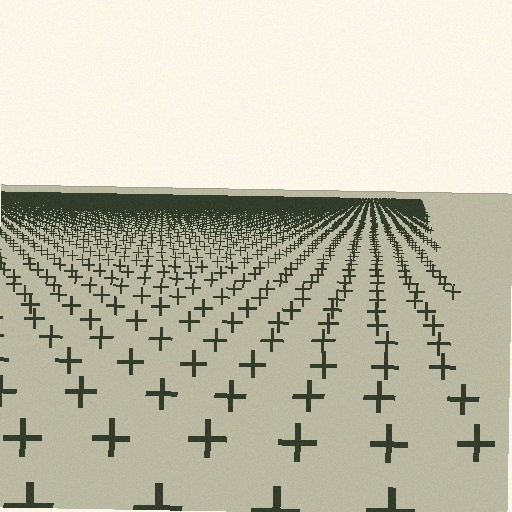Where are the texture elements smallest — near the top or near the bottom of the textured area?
Near the top.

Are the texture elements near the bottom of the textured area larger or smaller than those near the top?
Larger. Near the bottom, elements are closer to the viewer and appear at a bigger on-screen size.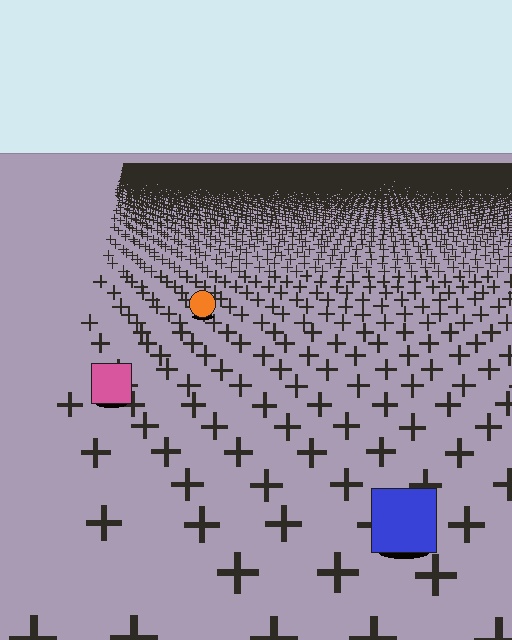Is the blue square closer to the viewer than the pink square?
Yes. The blue square is closer — you can tell from the texture gradient: the ground texture is coarser near it.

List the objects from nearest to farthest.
From nearest to farthest: the blue square, the pink square, the orange circle.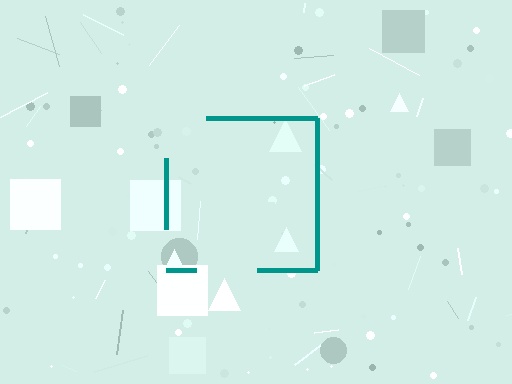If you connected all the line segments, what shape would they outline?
They would outline a square.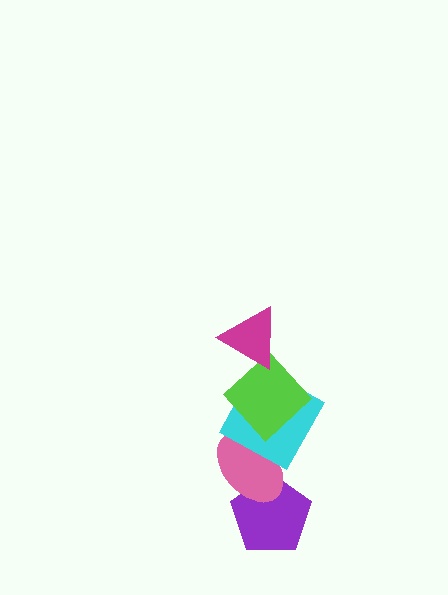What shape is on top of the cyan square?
The lime diamond is on top of the cyan square.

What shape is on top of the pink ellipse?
The cyan square is on top of the pink ellipse.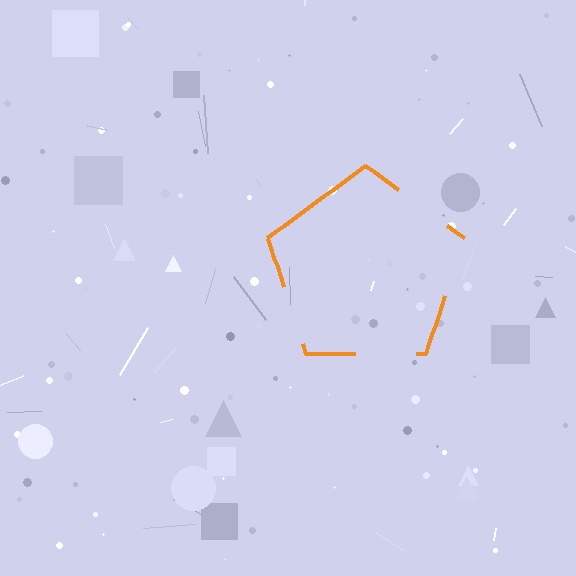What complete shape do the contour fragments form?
The contour fragments form a pentagon.